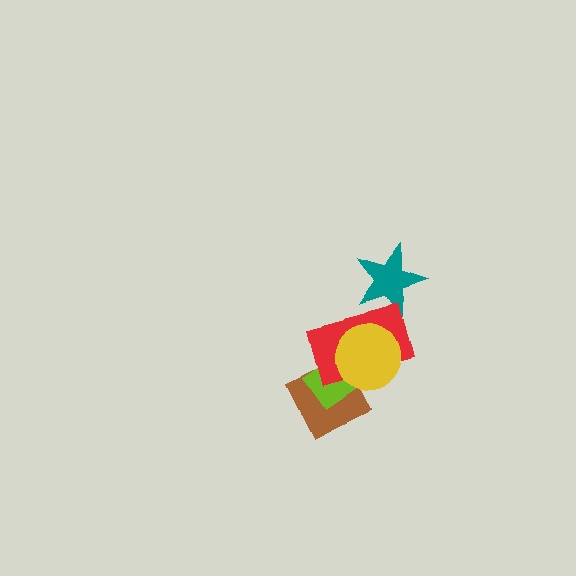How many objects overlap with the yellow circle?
3 objects overlap with the yellow circle.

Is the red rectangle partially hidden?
Yes, it is partially covered by another shape.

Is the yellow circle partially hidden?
No, no other shape covers it.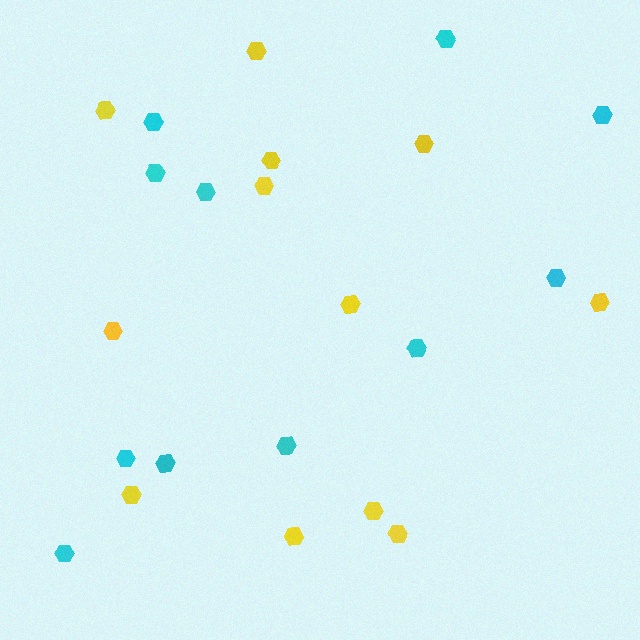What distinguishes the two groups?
There are 2 groups: one group of cyan hexagons (11) and one group of yellow hexagons (12).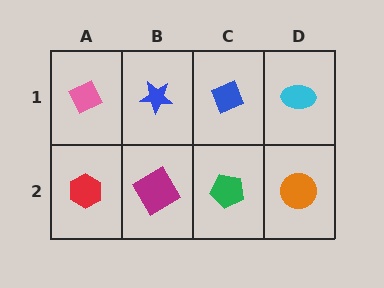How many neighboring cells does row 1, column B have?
3.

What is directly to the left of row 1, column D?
A blue diamond.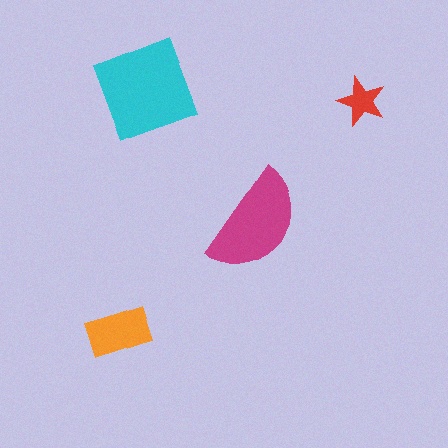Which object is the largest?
The cyan diamond.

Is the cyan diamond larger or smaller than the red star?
Larger.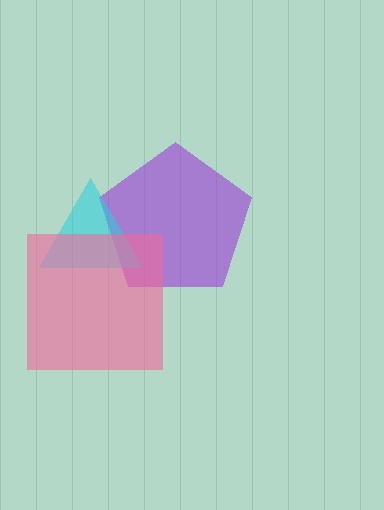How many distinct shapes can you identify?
There are 3 distinct shapes: a purple pentagon, a cyan triangle, a pink square.